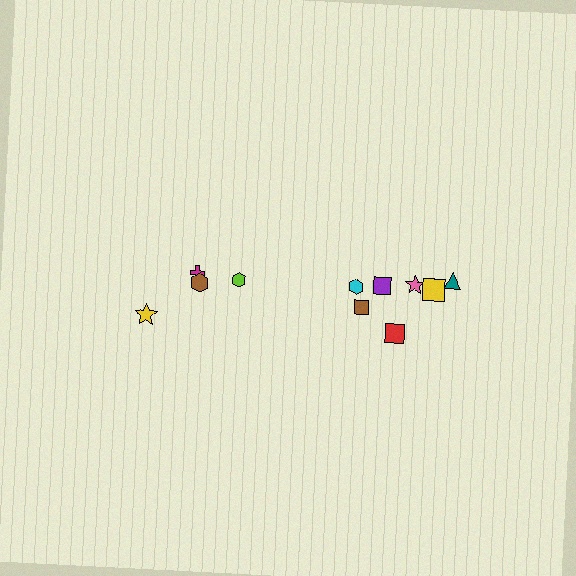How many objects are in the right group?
There are 7 objects.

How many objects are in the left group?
There are 4 objects.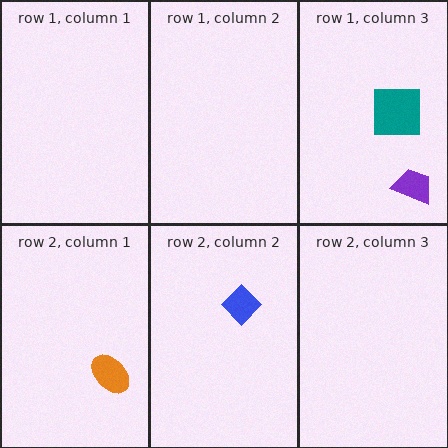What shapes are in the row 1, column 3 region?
The purple trapezoid, the teal square.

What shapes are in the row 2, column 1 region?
The orange ellipse.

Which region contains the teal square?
The row 1, column 3 region.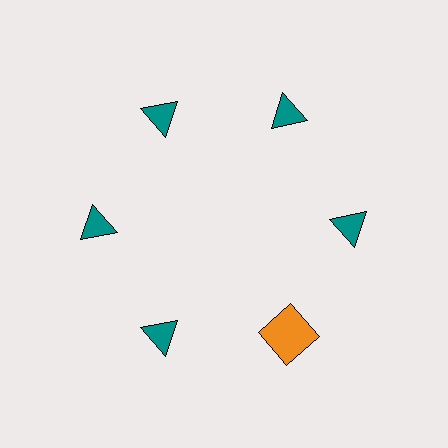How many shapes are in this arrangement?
There are 6 shapes arranged in a ring pattern.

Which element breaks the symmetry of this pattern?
The orange square at roughly the 5 o'clock position breaks the symmetry. All other shapes are teal triangles.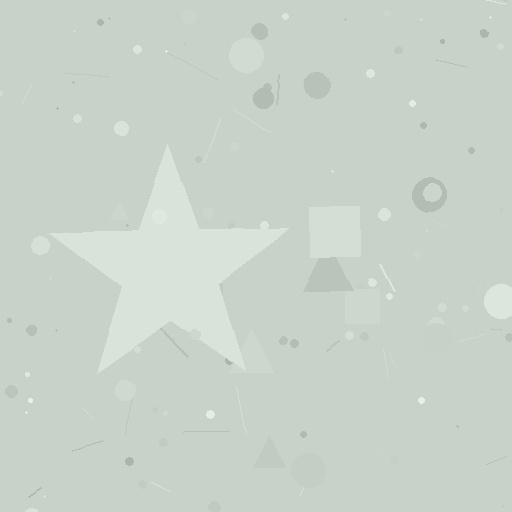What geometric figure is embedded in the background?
A star is embedded in the background.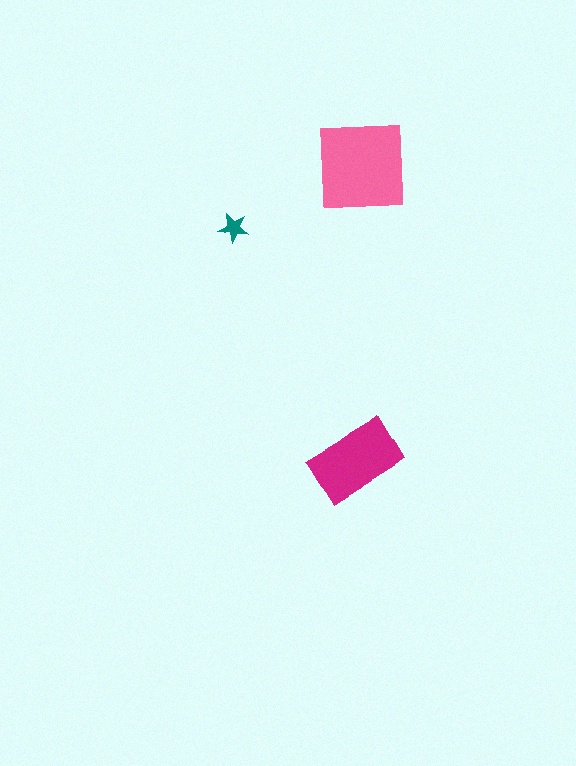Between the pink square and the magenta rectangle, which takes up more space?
The pink square.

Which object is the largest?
The pink square.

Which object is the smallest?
The teal star.